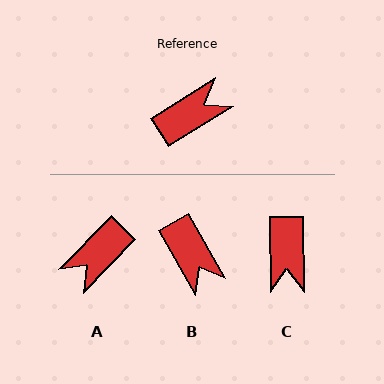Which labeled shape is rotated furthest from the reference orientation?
A, about 166 degrees away.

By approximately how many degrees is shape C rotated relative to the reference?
Approximately 121 degrees clockwise.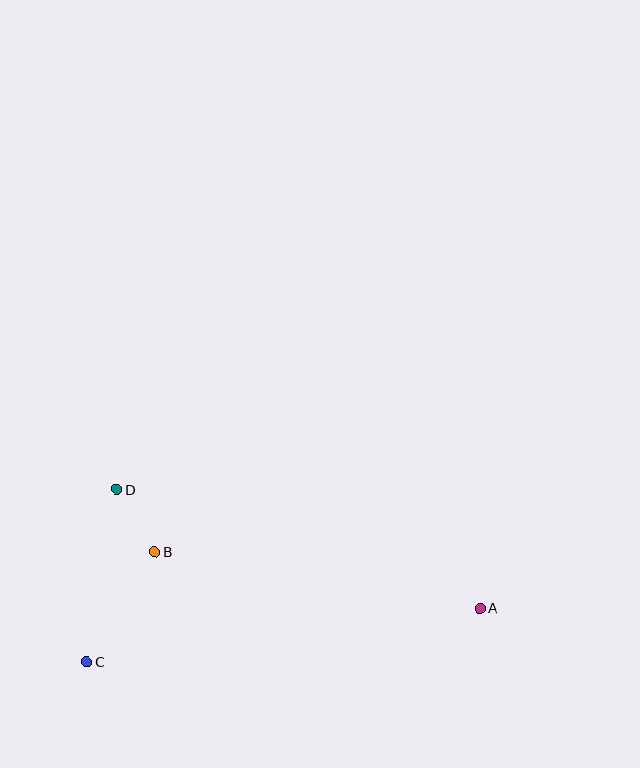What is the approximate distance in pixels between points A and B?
The distance between A and B is approximately 330 pixels.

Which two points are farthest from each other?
Points A and C are farthest from each other.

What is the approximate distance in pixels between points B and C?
The distance between B and C is approximately 129 pixels.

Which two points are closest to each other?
Points B and D are closest to each other.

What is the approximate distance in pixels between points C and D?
The distance between C and D is approximately 175 pixels.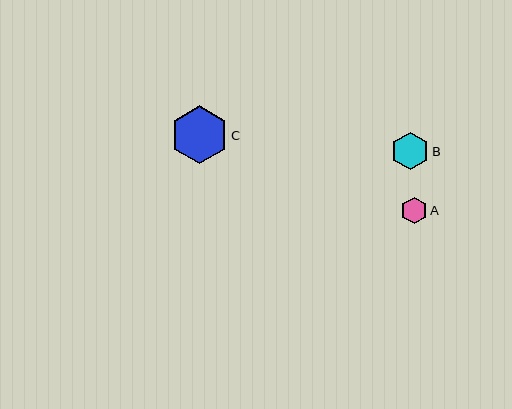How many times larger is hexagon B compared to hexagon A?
Hexagon B is approximately 1.4 times the size of hexagon A.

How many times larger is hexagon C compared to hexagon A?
Hexagon C is approximately 2.2 times the size of hexagon A.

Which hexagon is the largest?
Hexagon C is the largest with a size of approximately 58 pixels.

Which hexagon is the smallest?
Hexagon A is the smallest with a size of approximately 27 pixels.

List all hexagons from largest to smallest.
From largest to smallest: C, B, A.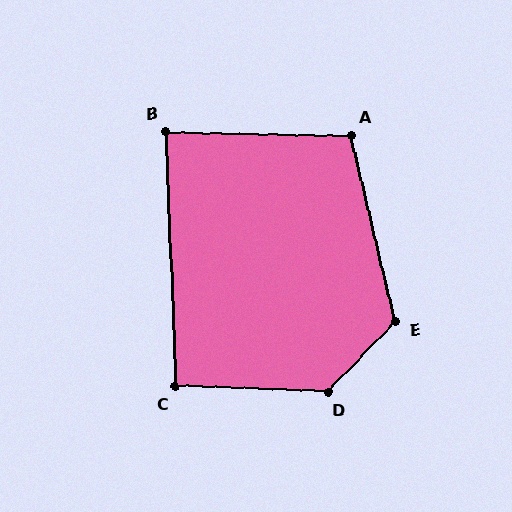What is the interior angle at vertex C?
Approximately 94 degrees (approximately right).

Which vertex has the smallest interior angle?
B, at approximately 87 degrees.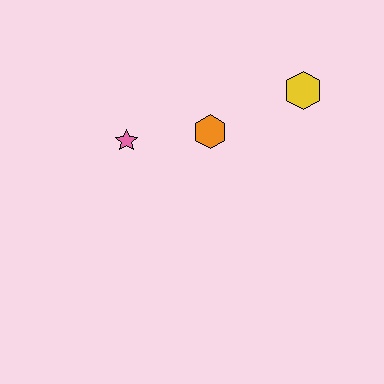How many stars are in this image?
There is 1 star.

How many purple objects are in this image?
There are no purple objects.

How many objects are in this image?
There are 3 objects.